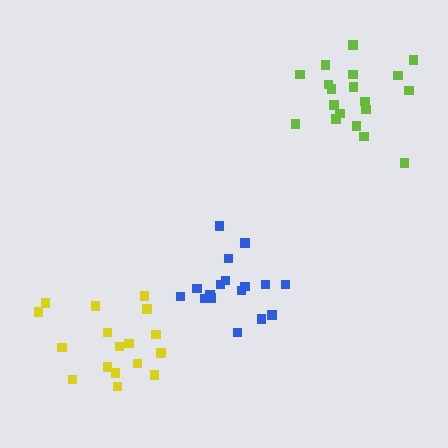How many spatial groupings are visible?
There are 3 spatial groupings.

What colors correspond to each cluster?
The clusters are colored: blue, lime, yellow.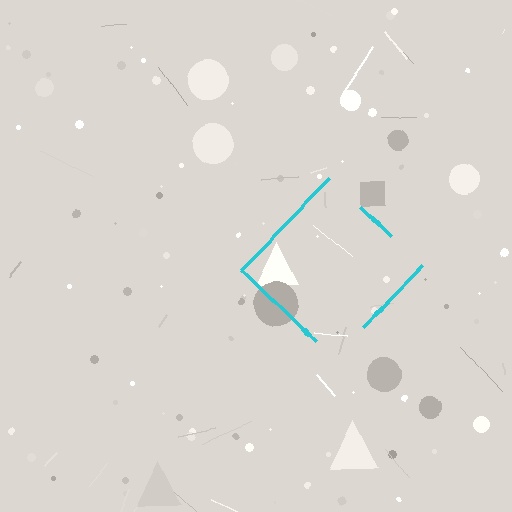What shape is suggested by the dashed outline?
The dashed outline suggests a diamond.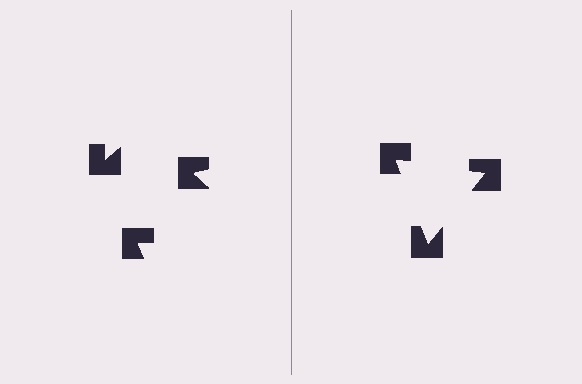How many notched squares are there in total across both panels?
6 — 3 on each side.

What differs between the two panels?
The notched squares are positioned identically on both sides; only the wedge orientations differ. On the right they align to a triangle; on the left they are misaligned.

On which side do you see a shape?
An illusory triangle appears on the right side. On the left side the wedge cuts are rotated, so no coherent shape forms.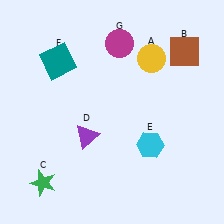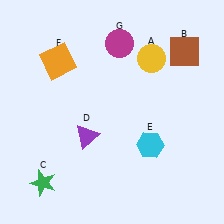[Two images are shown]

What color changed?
The square (F) changed from teal in Image 1 to orange in Image 2.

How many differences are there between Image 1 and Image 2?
There is 1 difference between the two images.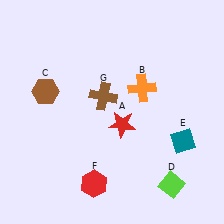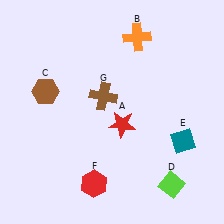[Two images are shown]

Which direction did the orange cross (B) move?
The orange cross (B) moved up.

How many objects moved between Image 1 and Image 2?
1 object moved between the two images.